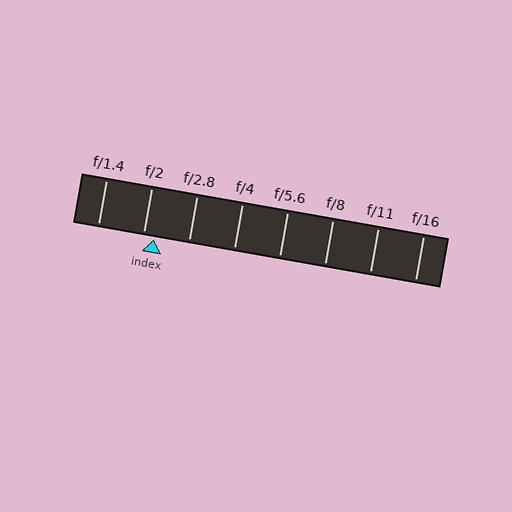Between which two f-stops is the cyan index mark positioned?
The index mark is between f/2 and f/2.8.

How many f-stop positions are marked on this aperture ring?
There are 8 f-stop positions marked.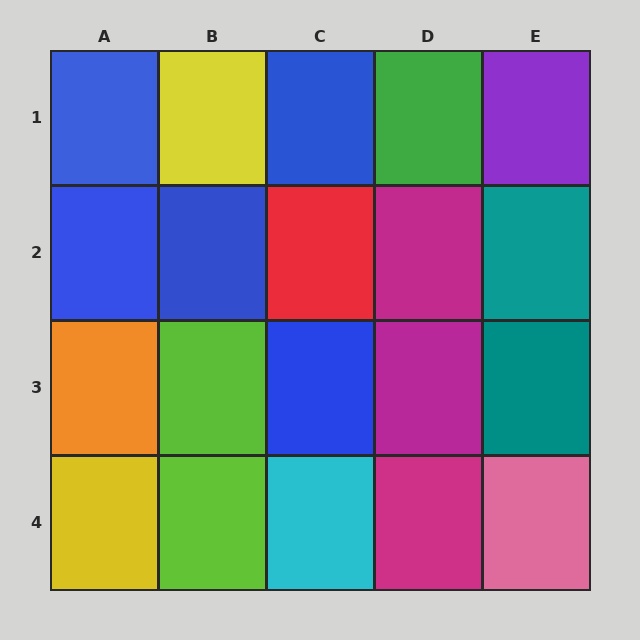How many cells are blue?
5 cells are blue.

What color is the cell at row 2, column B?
Blue.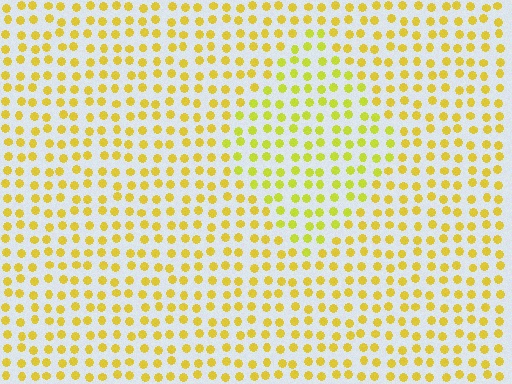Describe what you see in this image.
The image is filled with small yellow elements in a uniform arrangement. A diamond-shaped region is visible where the elements are tinted to a slightly different hue, forming a subtle color boundary.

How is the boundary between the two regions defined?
The boundary is defined purely by a slight shift in hue (about 18 degrees). Spacing, size, and orientation are identical on both sides.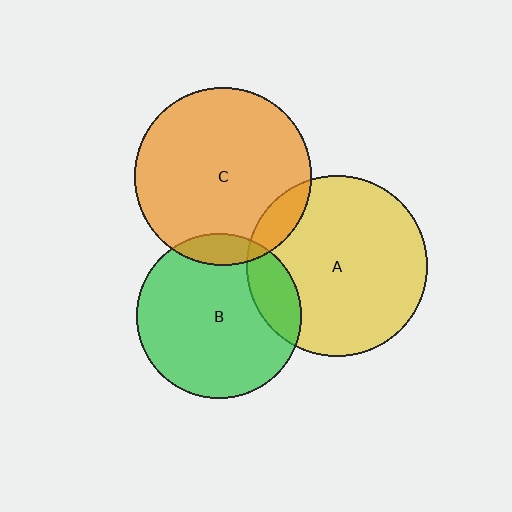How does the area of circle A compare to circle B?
Approximately 1.2 times.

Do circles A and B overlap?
Yes.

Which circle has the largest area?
Circle A (yellow).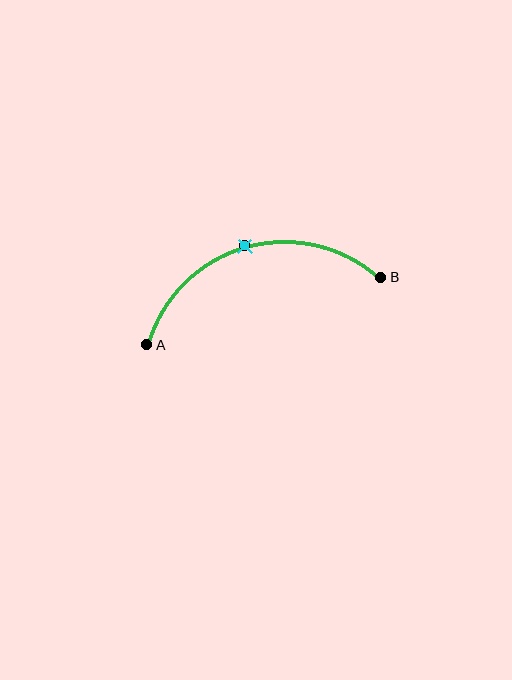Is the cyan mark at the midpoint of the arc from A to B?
Yes. The cyan mark lies on the arc at equal arc-length from both A and B — it is the arc midpoint.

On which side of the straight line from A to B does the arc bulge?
The arc bulges above the straight line connecting A and B.